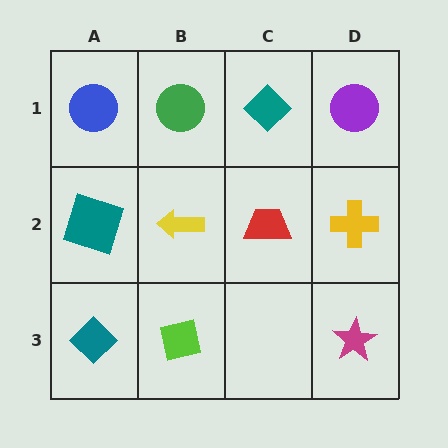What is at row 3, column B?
A lime square.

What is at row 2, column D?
A yellow cross.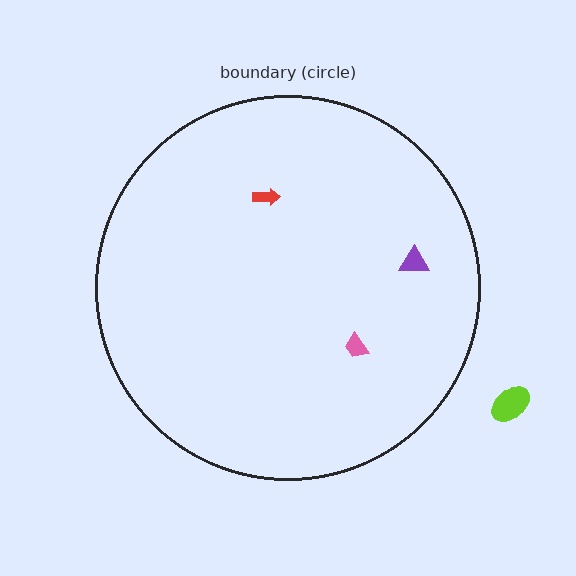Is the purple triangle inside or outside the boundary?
Inside.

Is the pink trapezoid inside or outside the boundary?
Inside.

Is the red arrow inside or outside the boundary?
Inside.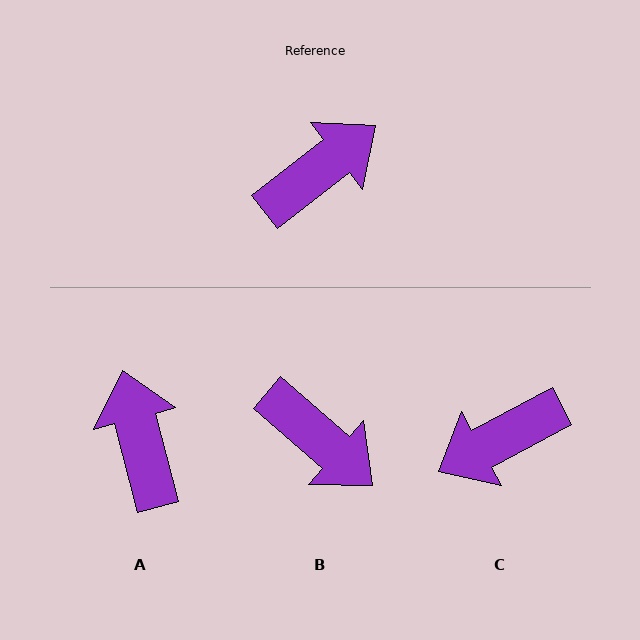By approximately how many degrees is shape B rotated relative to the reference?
Approximately 79 degrees clockwise.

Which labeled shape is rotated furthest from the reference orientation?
C, about 170 degrees away.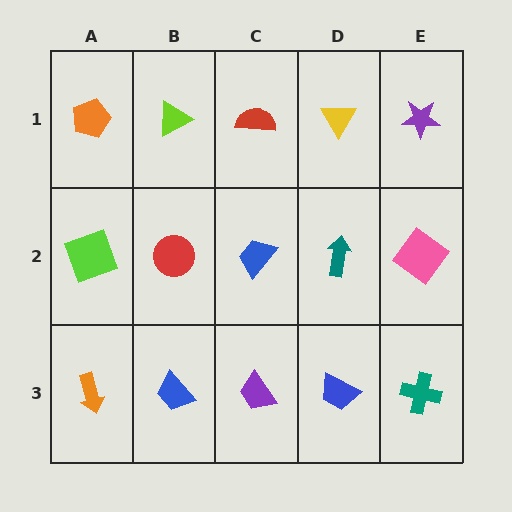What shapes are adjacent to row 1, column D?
A teal arrow (row 2, column D), a red semicircle (row 1, column C), a purple star (row 1, column E).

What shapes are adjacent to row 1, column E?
A pink diamond (row 2, column E), a yellow triangle (row 1, column D).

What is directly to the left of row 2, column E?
A teal arrow.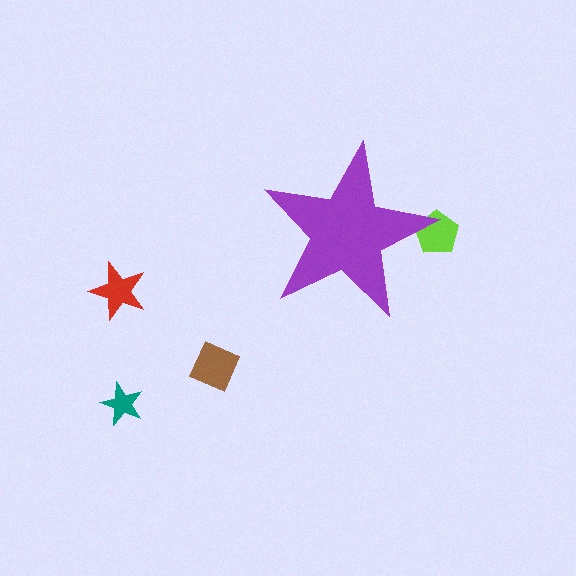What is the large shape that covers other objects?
A purple star.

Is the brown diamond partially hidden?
No, the brown diamond is fully visible.